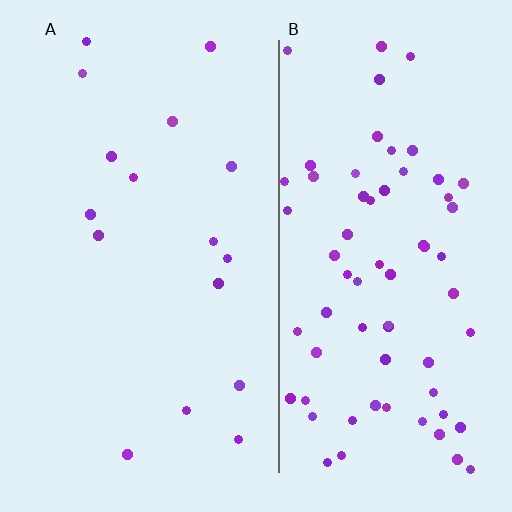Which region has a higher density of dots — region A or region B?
B (the right).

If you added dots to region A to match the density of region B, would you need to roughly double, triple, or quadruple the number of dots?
Approximately quadruple.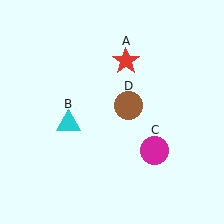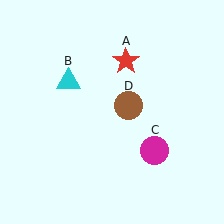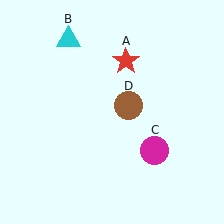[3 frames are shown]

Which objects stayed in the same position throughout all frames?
Red star (object A) and magenta circle (object C) and brown circle (object D) remained stationary.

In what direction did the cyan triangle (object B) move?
The cyan triangle (object B) moved up.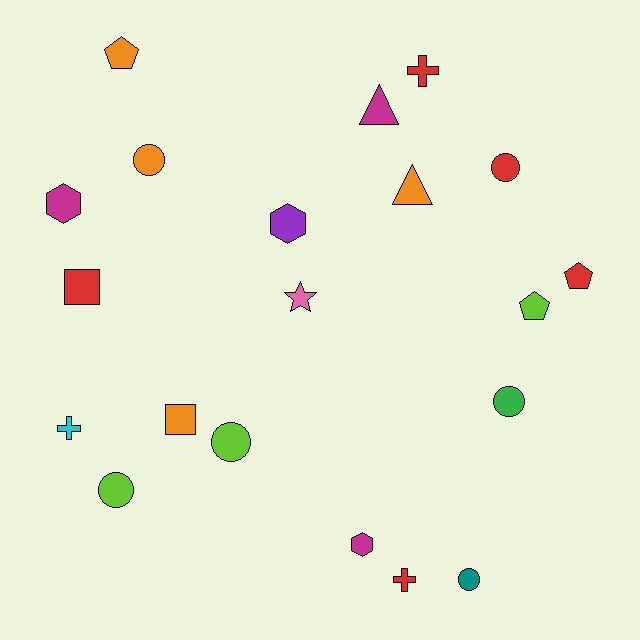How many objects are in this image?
There are 20 objects.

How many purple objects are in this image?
There is 1 purple object.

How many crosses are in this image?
There are 3 crosses.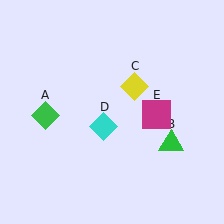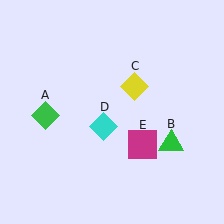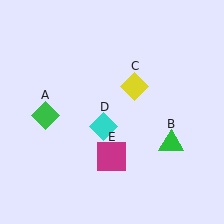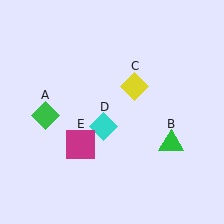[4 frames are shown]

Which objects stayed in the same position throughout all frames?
Green diamond (object A) and green triangle (object B) and yellow diamond (object C) and cyan diamond (object D) remained stationary.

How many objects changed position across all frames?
1 object changed position: magenta square (object E).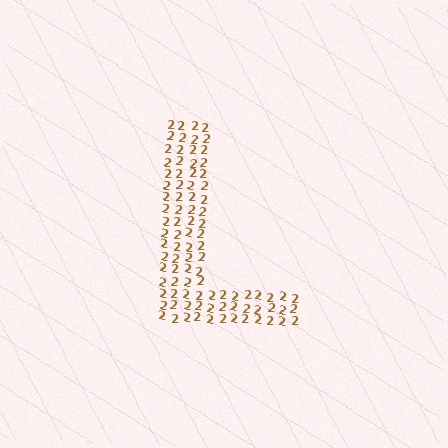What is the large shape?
The large shape is the letter L.